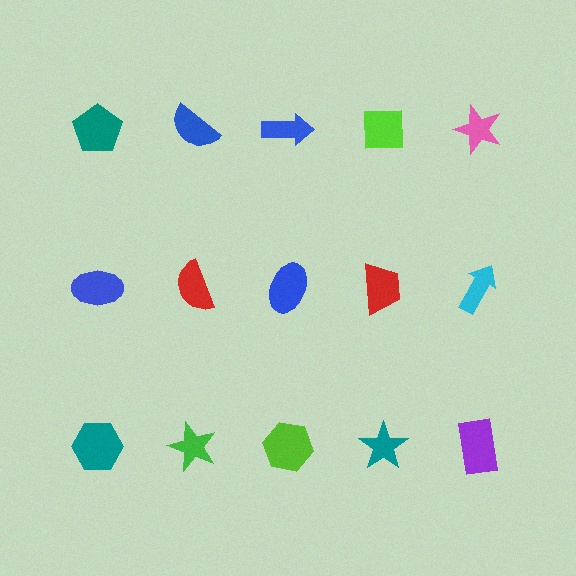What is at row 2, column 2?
A red semicircle.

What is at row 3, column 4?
A teal star.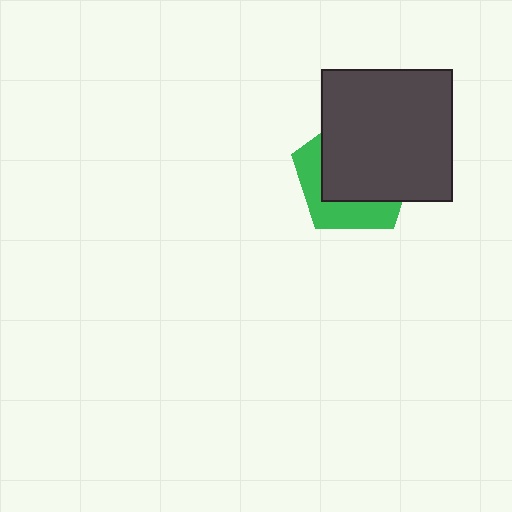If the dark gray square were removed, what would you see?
You would see the complete green pentagon.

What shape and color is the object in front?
The object in front is a dark gray square.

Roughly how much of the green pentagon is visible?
A small part of it is visible (roughly 36%).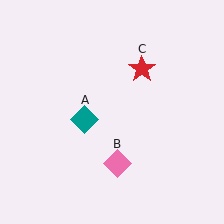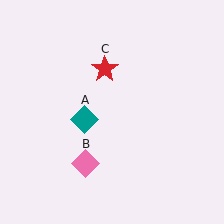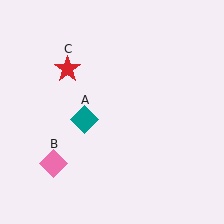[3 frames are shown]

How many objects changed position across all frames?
2 objects changed position: pink diamond (object B), red star (object C).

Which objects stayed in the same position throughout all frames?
Teal diamond (object A) remained stationary.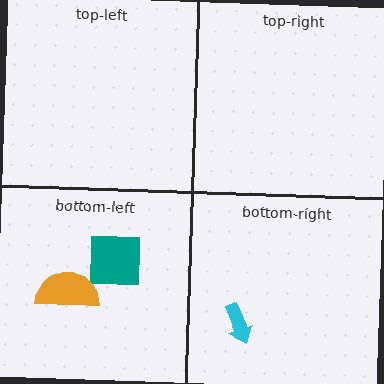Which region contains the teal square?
The bottom-left region.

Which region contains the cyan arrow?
The bottom-right region.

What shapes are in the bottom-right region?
The cyan arrow.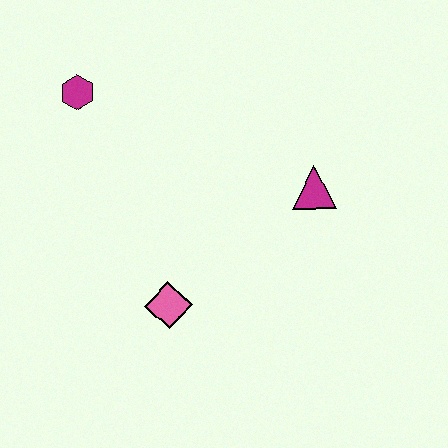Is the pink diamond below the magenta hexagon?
Yes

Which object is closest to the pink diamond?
The magenta triangle is closest to the pink diamond.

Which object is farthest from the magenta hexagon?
The magenta triangle is farthest from the magenta hexagon.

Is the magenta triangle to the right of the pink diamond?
Yes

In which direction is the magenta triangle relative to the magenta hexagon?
The magenta triangle is to the right of the magenta hexagon.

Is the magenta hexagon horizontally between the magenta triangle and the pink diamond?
No